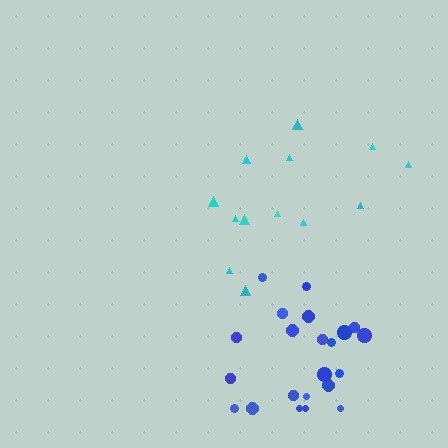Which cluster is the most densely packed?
Blue.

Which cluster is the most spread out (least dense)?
Cyan.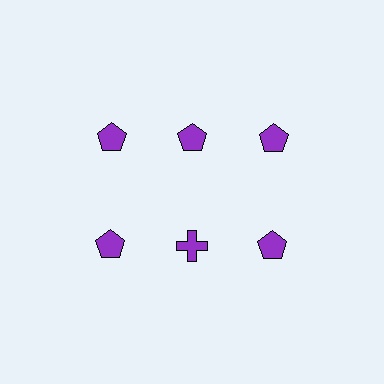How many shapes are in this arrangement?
There are 6 shapes arranged in a grid pattern.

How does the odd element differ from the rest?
It has a different shape: cross instead of pentagon.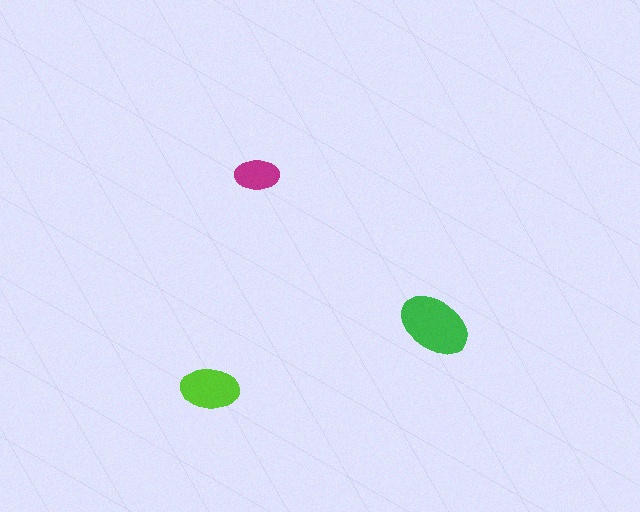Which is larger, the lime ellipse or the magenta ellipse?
The lime one.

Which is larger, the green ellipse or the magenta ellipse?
The green one.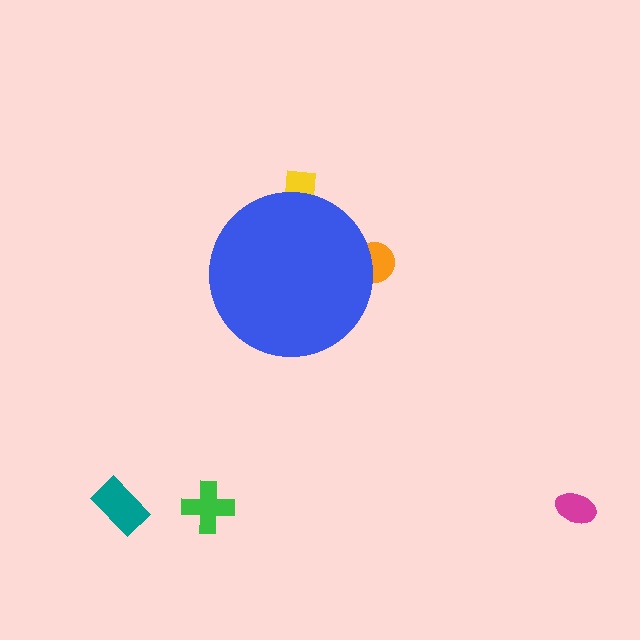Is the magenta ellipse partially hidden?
No, the magenta ellipse is fully visible.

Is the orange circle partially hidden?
Yes, the orange circle is partially hidden behind the blue circle.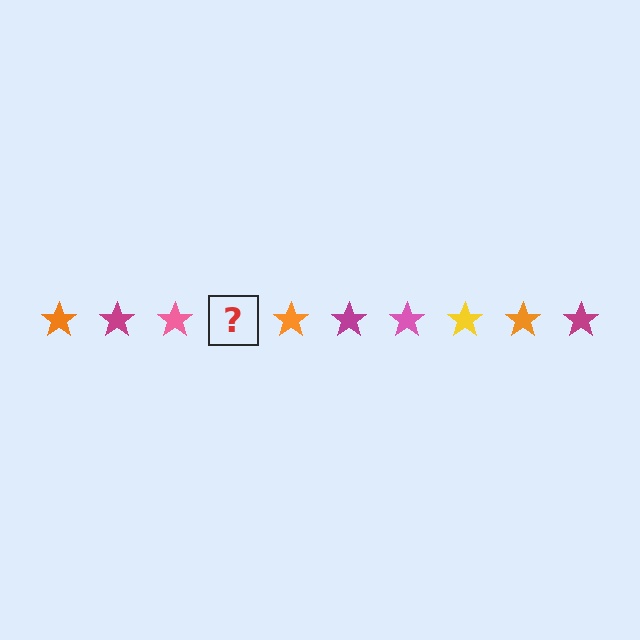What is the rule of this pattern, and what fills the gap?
The rule is that the pattern cycles through orange, magenta, pink, yellow stars. The gap should be filled with a yellow star.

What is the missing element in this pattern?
The missing element is a yellow star.